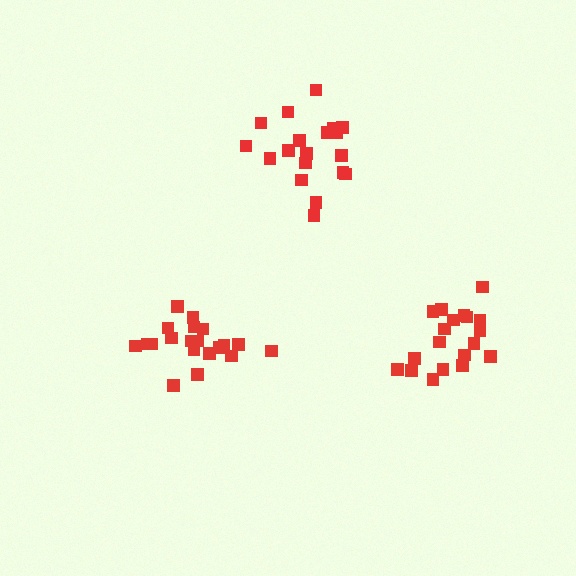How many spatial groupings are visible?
There are 3 spatial groupings.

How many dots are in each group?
Group 1: 19 dots, Group 2: 20 dots, Group 3: 19 dots (58 total).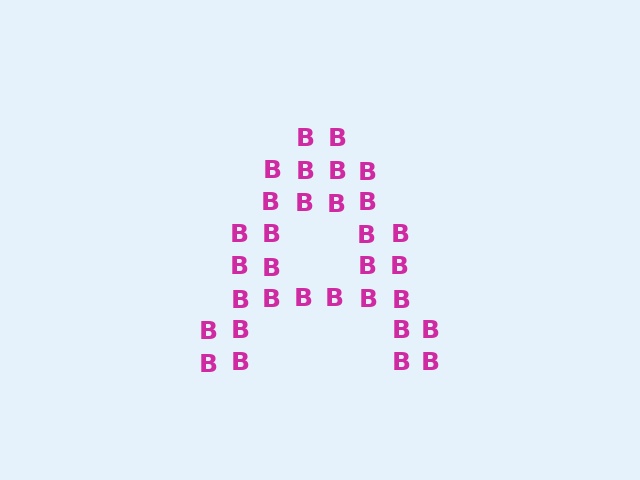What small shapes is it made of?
It is made of small letter B's.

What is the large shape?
The large shape is the letter A.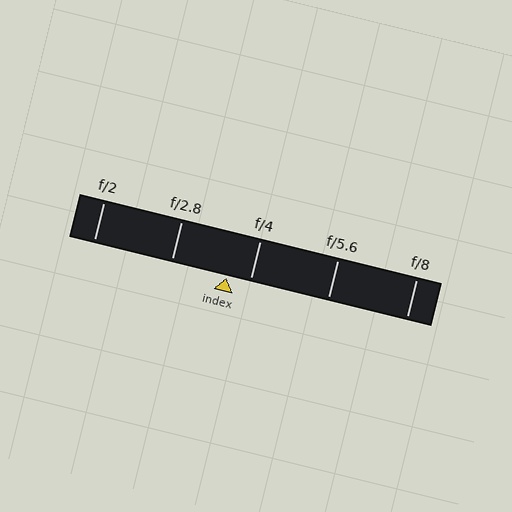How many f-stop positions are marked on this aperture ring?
There are 5 f-stop positions marked.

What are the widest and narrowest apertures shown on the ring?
The widest aperture shown is f/2 and the narrowest is f/8.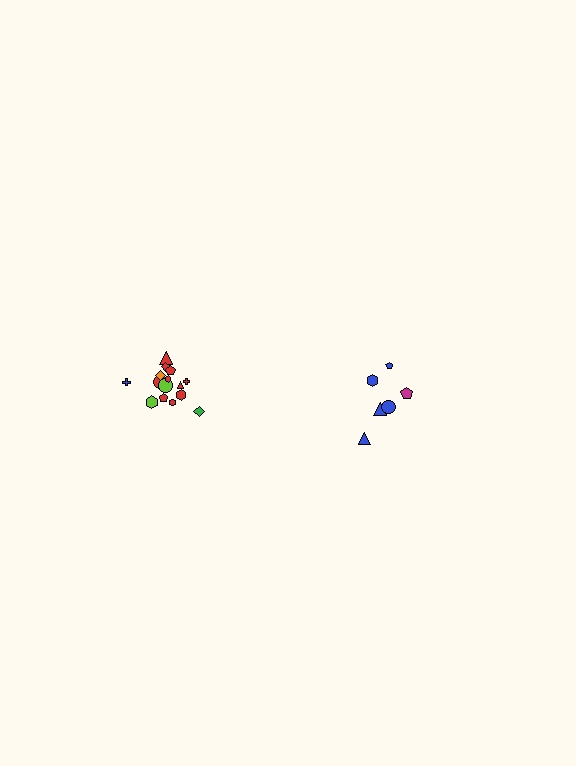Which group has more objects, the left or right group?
The left group.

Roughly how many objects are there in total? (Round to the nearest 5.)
Roughly 20 objects in total.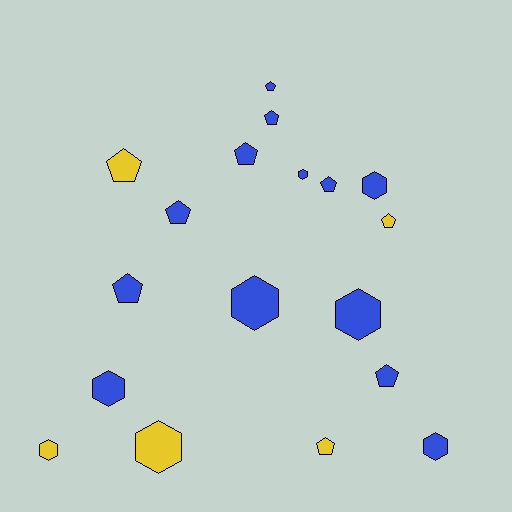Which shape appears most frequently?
Pentagon, with 10 objects.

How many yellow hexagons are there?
There are 2 yellow hexagons.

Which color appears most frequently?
Blue, with 13 objects.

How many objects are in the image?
There are 18 objects.